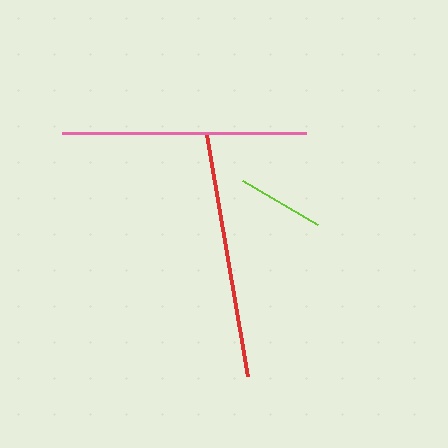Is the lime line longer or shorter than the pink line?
The pink line is longer than the lime line.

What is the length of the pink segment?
The pink segment is approximately 243 pixels long.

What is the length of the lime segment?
The lime segment is approximately 87 pixels long.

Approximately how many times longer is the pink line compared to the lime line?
The pink line is approximately 2.8 times the length of the lime line.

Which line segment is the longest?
The red line is the longest at approximately 244 pixels.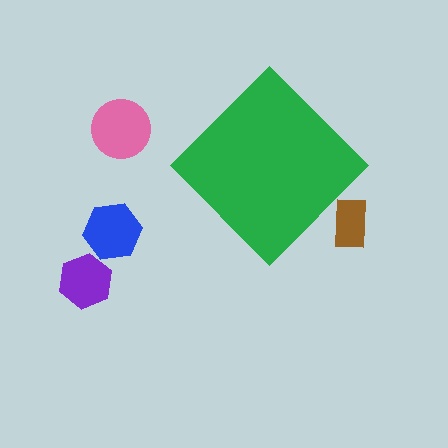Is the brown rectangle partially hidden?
Yes, the brown rectangle is partially hidden behind the green diamond.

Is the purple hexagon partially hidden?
No, the purple hexagon is fully visible.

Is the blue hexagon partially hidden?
No, the blue hexagon is fully visible.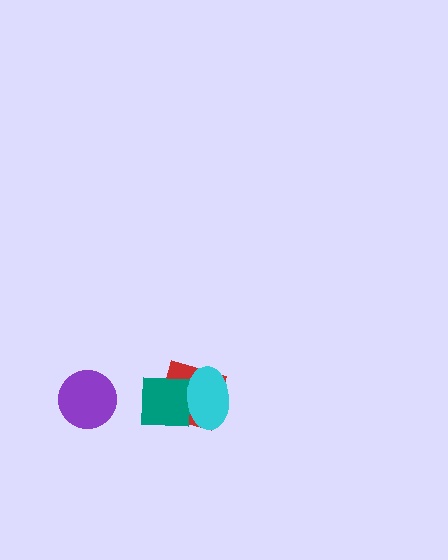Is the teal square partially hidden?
Yes, it is partially covered by another shape.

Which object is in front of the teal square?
The cyan ellipse is in front of the teal square.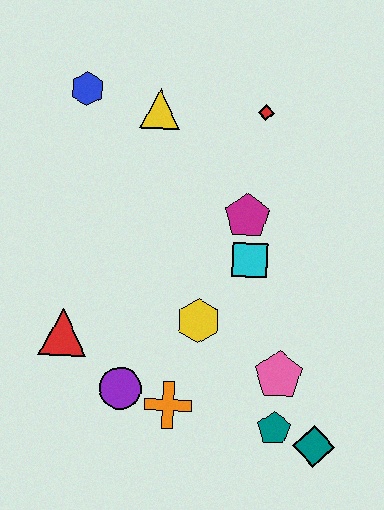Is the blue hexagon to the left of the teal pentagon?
Yes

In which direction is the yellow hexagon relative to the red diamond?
The yellow hexagon is below the red diamond.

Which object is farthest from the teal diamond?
The blue hexagon is farthest from the teal diamond.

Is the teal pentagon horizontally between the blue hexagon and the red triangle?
No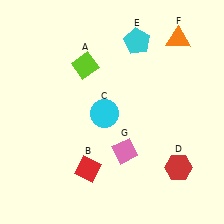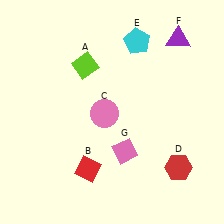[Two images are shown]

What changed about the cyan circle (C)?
In Image 1, C is cyan. In Image 2, it changed to pink.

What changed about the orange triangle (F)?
In Image 1, F is orange. In Image 2, it changed to purple.